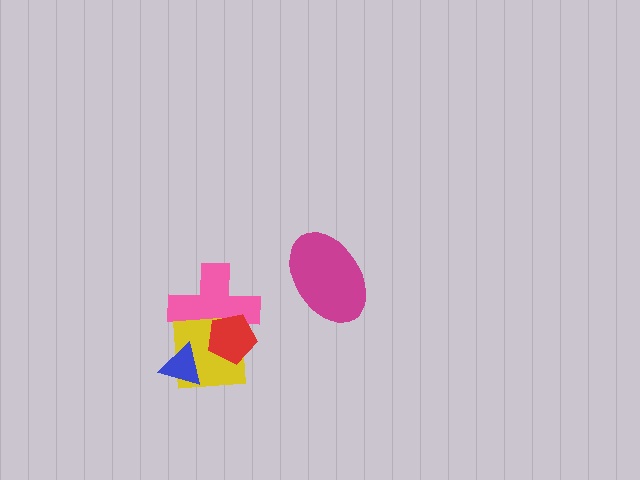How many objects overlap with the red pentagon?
2 objects overlap with the red pentagon.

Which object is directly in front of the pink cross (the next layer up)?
The yellow square is directly in front of the pink cross.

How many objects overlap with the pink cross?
2 objects overlap with the pink cross.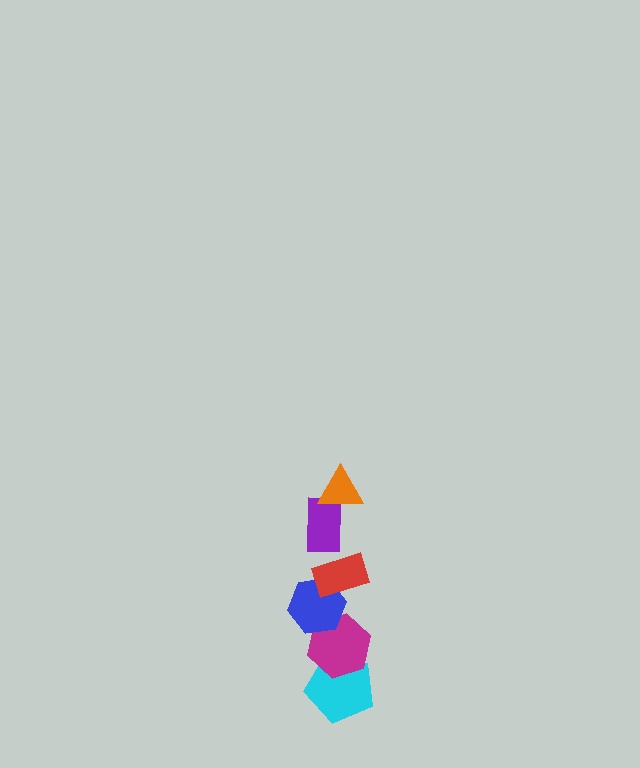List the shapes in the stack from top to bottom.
From top to bottom: the orange triangle, the purple rectangle, the red rectangle, the blue hexagon, the magenta hexagon, the cyan pentagon.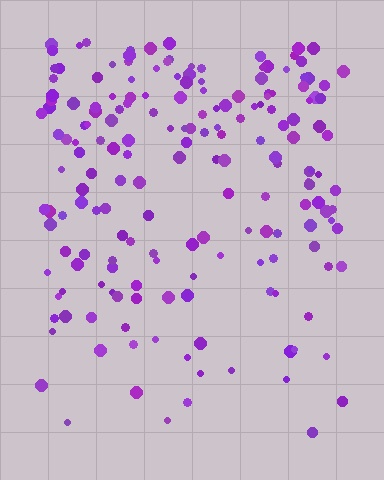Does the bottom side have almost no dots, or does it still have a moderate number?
Still a moderate number, just noticeably fewer than the top.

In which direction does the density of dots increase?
From bottom to top, with the top side densest.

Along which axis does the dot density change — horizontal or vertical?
Vertical.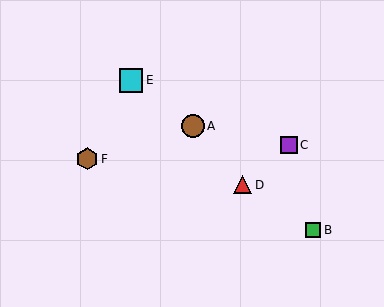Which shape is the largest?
The cyan square (labeled E) is the largest.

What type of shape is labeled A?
Shape A is a brown circle.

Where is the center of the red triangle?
The center of the red triangle is at (243, 185).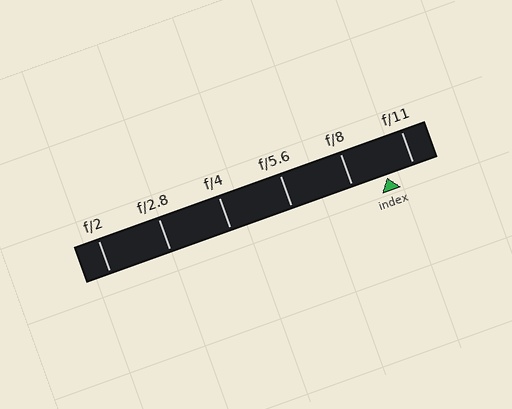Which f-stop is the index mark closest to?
The index mark is closest to f/11.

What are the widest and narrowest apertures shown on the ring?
The widest aperture shown is f/2 and the narrowest is f/11.